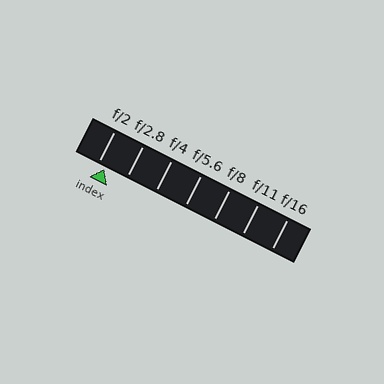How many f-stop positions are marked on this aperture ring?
There are 7 f-stop positions marked.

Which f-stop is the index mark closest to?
The index mark is closest to f/2.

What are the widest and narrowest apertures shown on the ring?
The widest aperture shown is f/2 and the narrowest is f/16.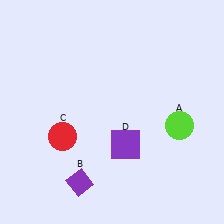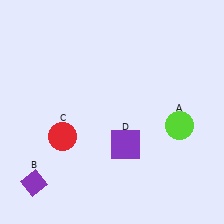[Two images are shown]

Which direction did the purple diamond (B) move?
The purple diamond (B) moved left.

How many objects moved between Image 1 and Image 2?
1 object moved between the two images.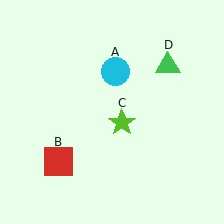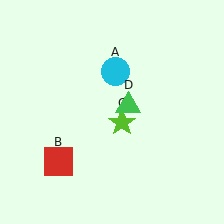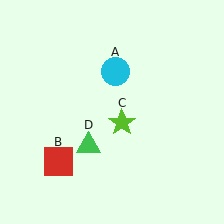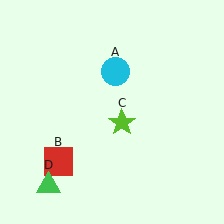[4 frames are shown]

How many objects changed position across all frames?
1 object changed position: green triangle (object D).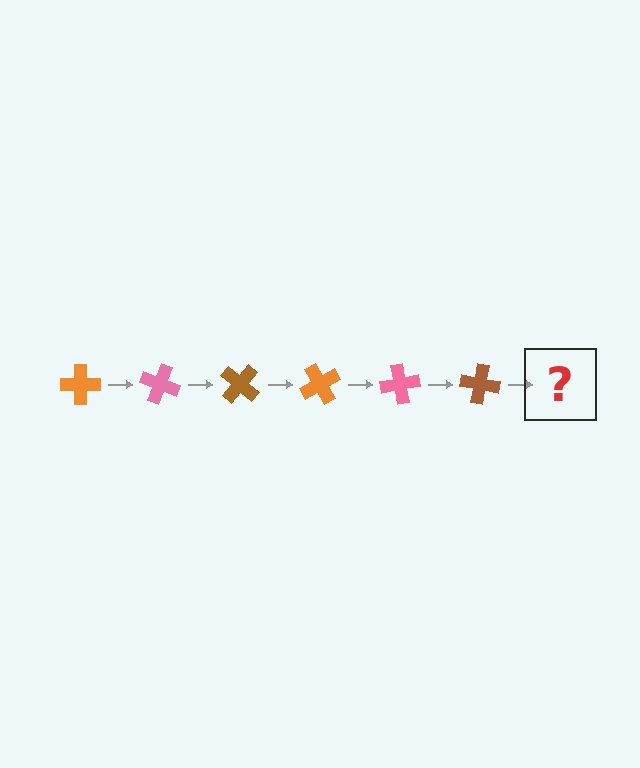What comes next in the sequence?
The next element should be an orange cross, rotated 120 degrees from the start.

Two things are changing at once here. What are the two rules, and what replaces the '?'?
The two rules are that it rotates 20 degrees each step and the color cycles through orange, pink, and brown. The '?' should be an orange cross, rotated 120 degrees from the start.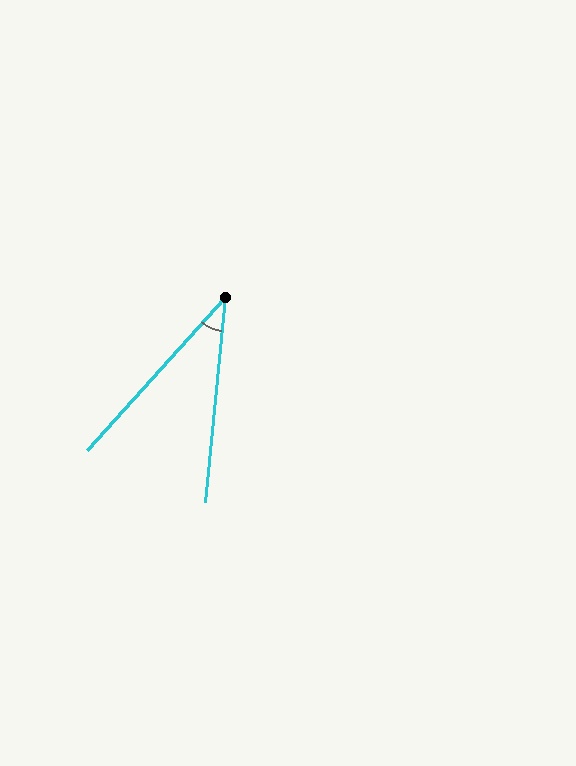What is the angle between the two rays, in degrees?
Approximately 37 degrees.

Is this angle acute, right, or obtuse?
It is acute.